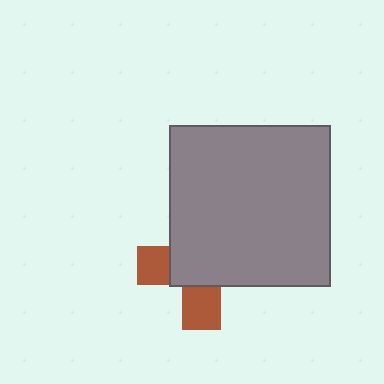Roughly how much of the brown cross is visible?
A small part of it is visible (roughly 34%).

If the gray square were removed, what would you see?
You would see the complete brown cross.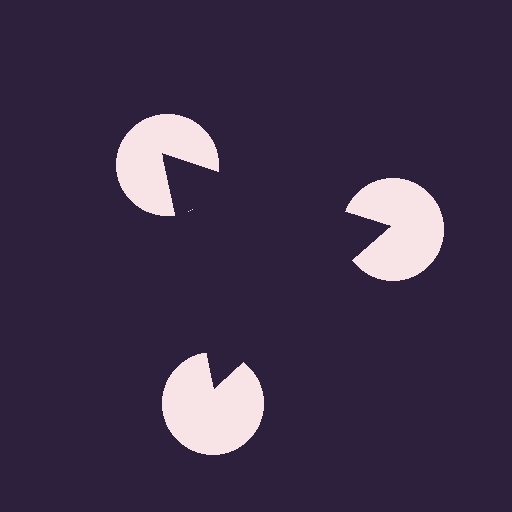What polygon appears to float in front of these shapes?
An illusory triangle — its edges are inferred from the aligned wedge cuts in the pac-man discs, not physically drawn.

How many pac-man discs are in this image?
There are 3 — one at each vertex of the illusory triangle.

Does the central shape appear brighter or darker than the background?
It typically appears slightly darker than the background, even though no actual brightness change is drawn.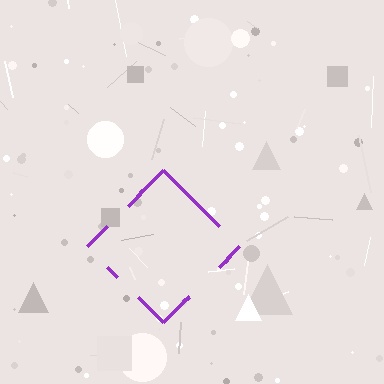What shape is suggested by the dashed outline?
The dashed outline suggests a diamond.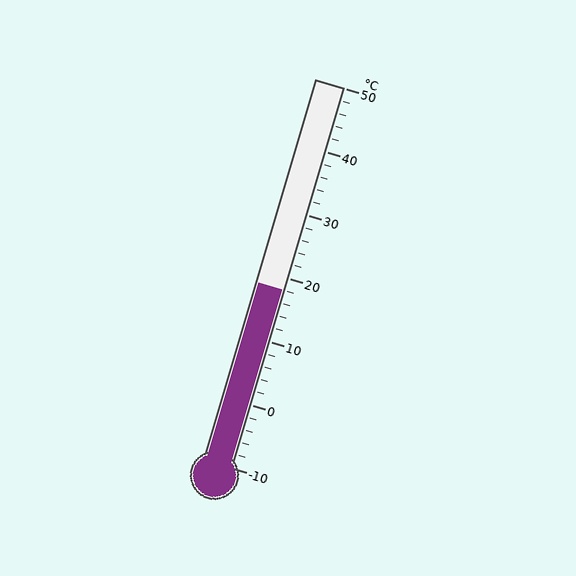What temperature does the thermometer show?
The thermometer shows approximately 18°C.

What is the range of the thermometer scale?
The thermometer scale ranges from -10°C to 50°C.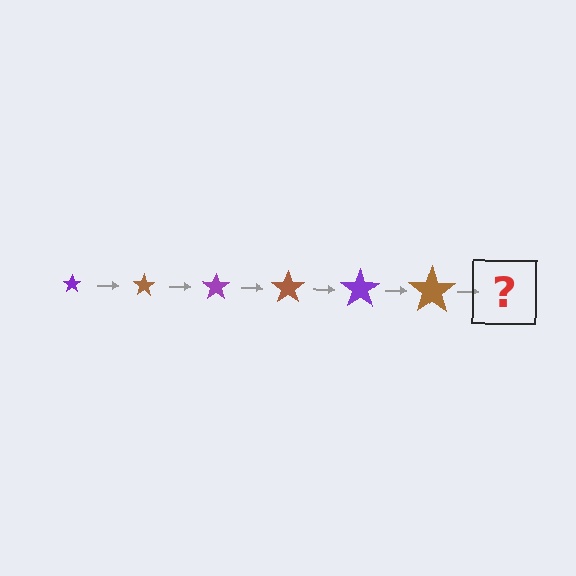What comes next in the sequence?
The next element should be a purple star, larger than the previous one.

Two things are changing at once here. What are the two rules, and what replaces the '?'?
The two rules are that the star grows larger each step and the color cycles through purple and brown. The '?' should be a purple star, larger than the previous one.